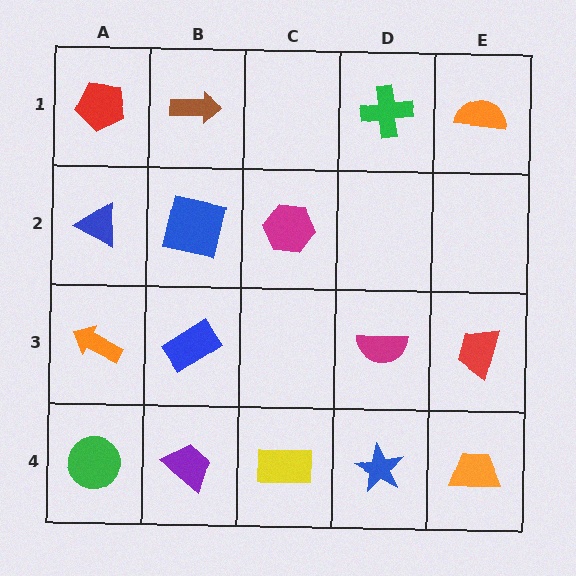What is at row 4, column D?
A blue star.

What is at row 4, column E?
An orange trapezoid.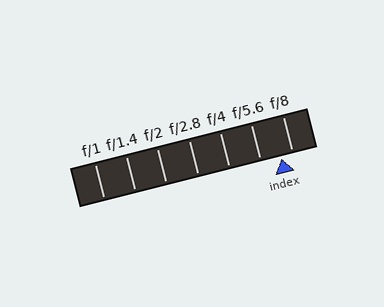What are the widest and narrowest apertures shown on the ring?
The widest aperture shown is f/1 and the narrowest is f/8.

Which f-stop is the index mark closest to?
The index mark is closest to f/8.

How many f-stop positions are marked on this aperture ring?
There are 7 f-stop positions marked.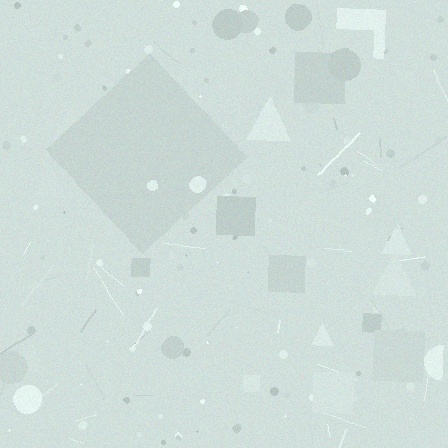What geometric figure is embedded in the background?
A diamond is embedded in the background.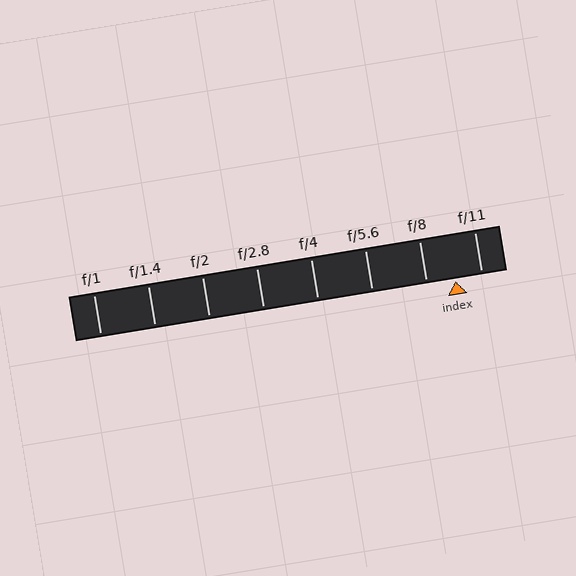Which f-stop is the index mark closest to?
The index mark is closest to f/11.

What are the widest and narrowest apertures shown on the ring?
The widest aperture shown is f/1 and the narrowest is f/11.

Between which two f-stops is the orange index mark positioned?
The index mark is between f/8 and f/11.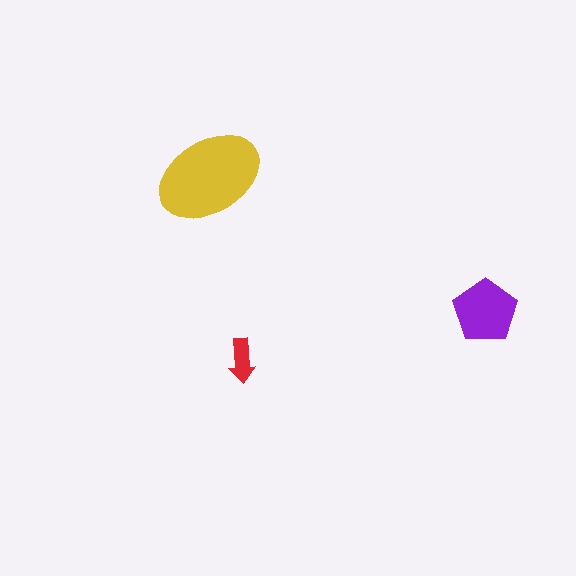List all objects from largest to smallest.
The yellow ellipse, the purple pentagon, the red arrow.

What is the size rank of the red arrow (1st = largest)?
3rd.